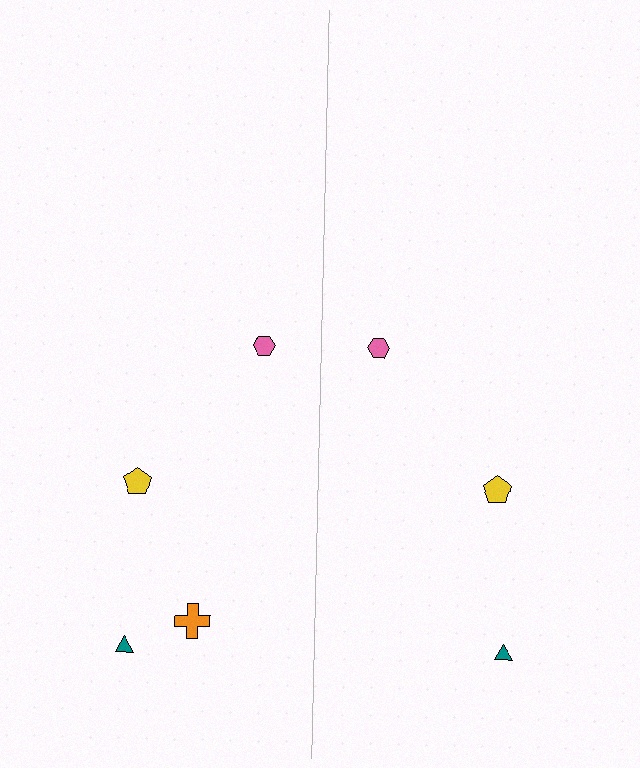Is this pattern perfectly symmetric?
No, the pattern is not perfectly symmetric. A orange cross is missing from the right side.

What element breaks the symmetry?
A orange cross is missing from the right side.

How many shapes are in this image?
There are 7 shapes in this image.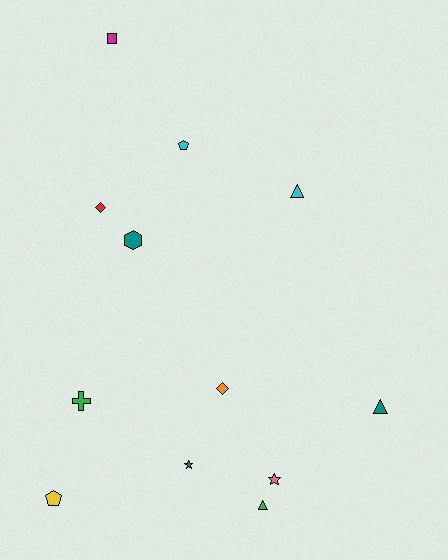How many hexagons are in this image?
There is 1 hexagon.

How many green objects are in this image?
There are 2 green objects.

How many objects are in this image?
There are 12 objects.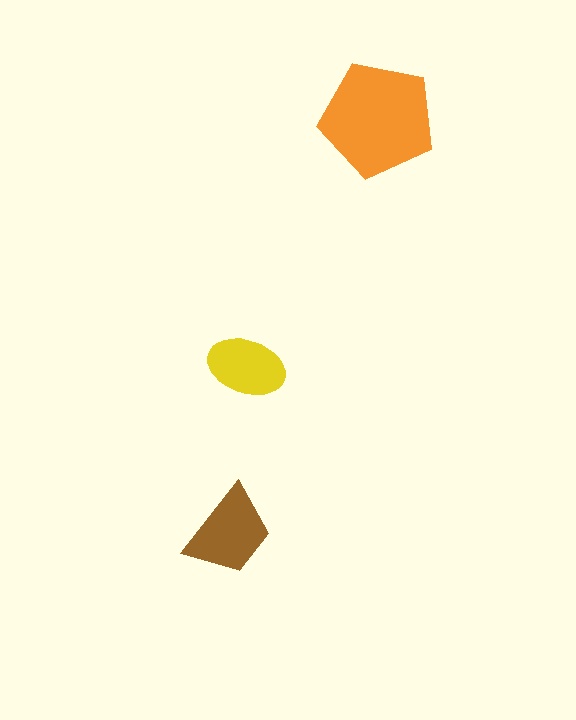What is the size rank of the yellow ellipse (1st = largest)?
3rd.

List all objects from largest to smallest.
The orange pentagon, the brown trapezoid, the yellow ellipse.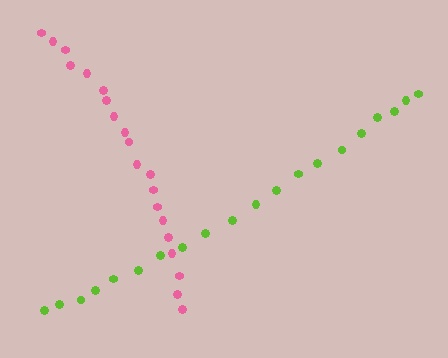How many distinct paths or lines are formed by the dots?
There are 2 distinct paths.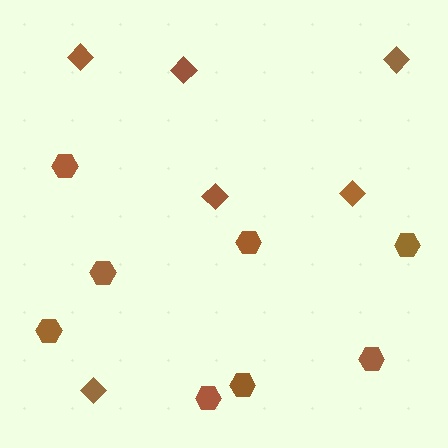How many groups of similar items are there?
There are 2 groups: one group of hexagons (8) and one group of diamonds (6).